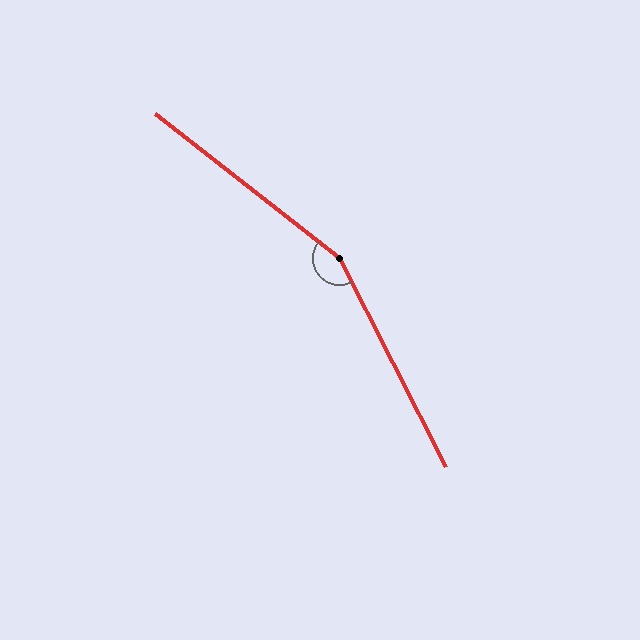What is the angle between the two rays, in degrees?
Approximately 155 degrees.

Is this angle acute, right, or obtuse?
It is obtuse.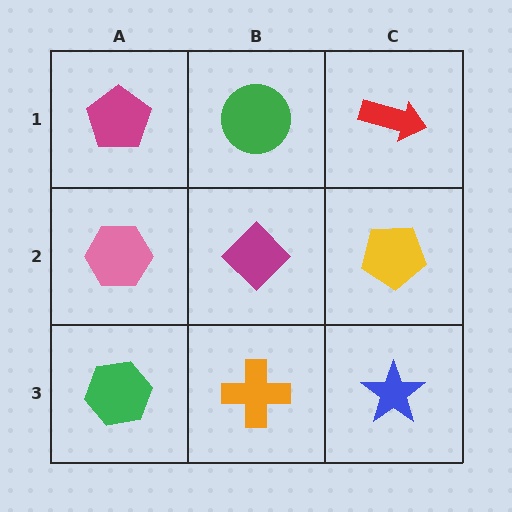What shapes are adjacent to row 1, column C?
A yellow pentagon (row 2, column C), a green circle (row 1, column B).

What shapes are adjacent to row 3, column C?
A yellow pentagon (row 2, column C), an orange cross (row 3, column B).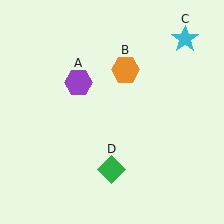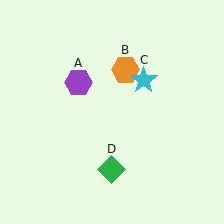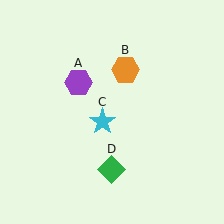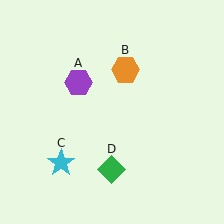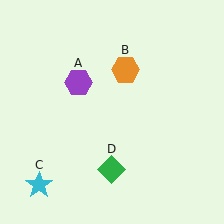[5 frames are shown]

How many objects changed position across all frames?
1 object changed position: cyan star (object C).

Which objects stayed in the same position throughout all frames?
Purple hexagon (object A) and orange hexagon (object B) and green diamond (object D) remained stationary.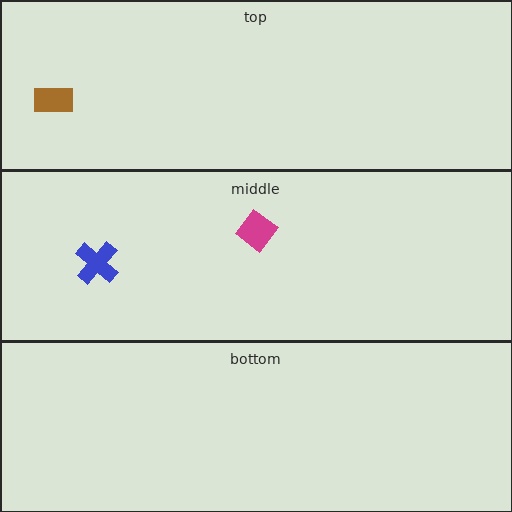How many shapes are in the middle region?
2.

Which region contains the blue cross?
The middle region.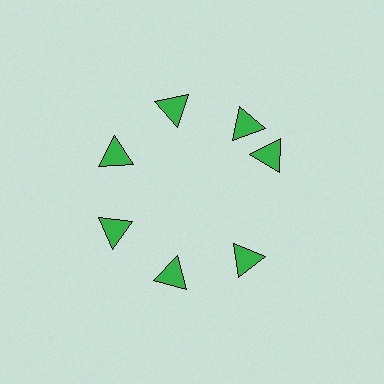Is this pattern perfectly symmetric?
No. The 7 green triangles are arranged in a ring, but one element near the 3 o'clock position is rotated out of alignment along the ring, breaking the 7-fold rotational symmetry.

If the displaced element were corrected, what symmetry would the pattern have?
It would have 7-fold rotational symmetry — the pattern would map onto itself every 51 degrees.